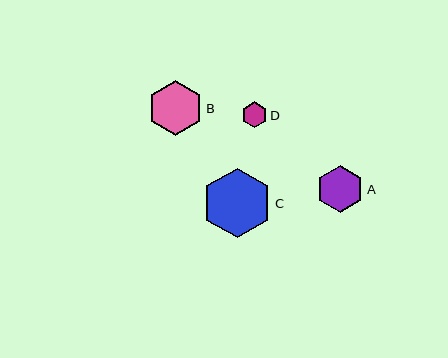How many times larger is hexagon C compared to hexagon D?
Hexagon C is approximately 2.7 times the size of hexagon D.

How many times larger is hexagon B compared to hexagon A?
Hexagon B is approximately 1.2 times the size of hexagon A.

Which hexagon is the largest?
Hexagon C is the largest with a size of approximately 70 pixels.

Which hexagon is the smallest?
Hexagon D is the smallest with a size of approximately 26 pixels.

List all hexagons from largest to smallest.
From largest to smallest: C, B, A, D.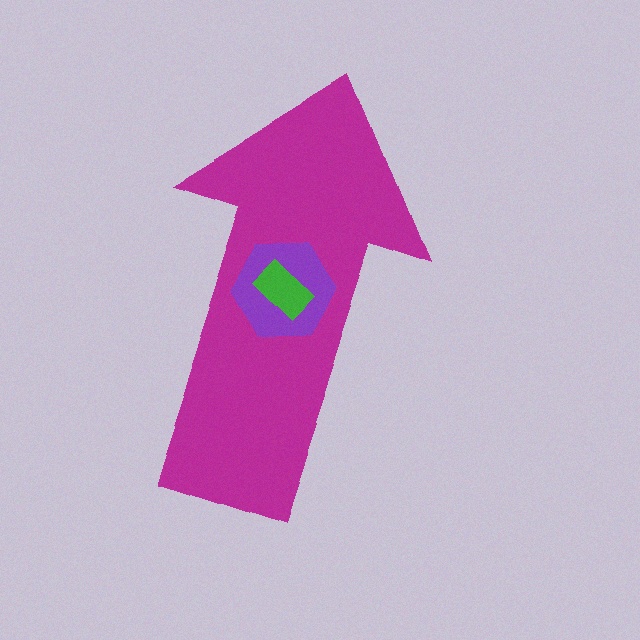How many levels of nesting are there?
3.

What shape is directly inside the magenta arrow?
The purple hexagon.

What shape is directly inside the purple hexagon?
The green rectangle.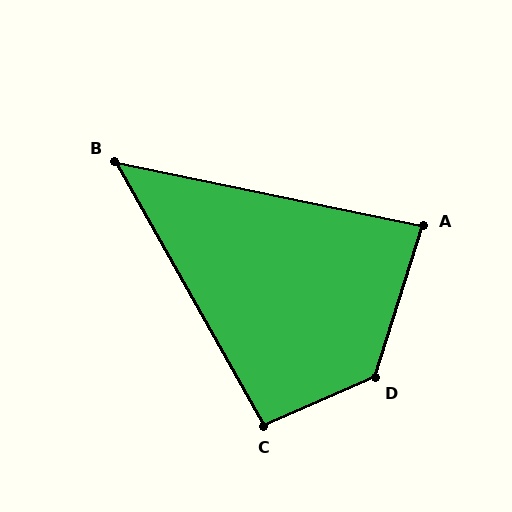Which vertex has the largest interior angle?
D, at approximately 131 degrees.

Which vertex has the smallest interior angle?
B, at approximately 49 degrees.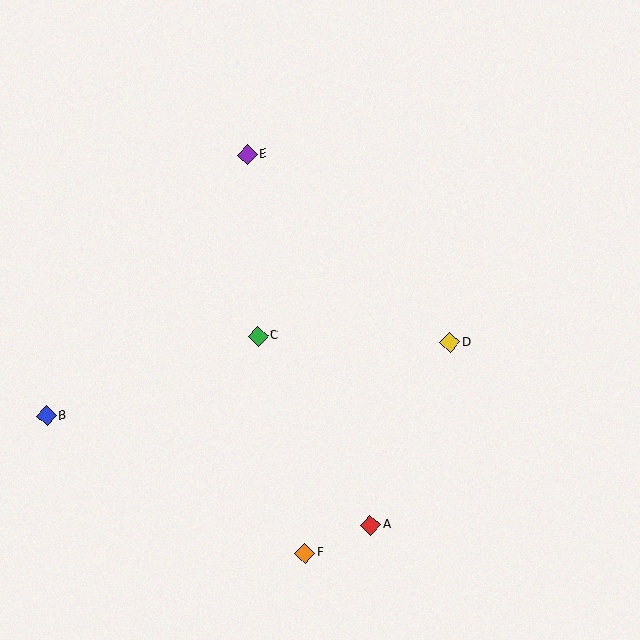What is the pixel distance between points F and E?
The distance between F and E is 403 pixels.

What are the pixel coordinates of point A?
Point A is at (370, 525).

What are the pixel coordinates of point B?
Point B is at (46, 416).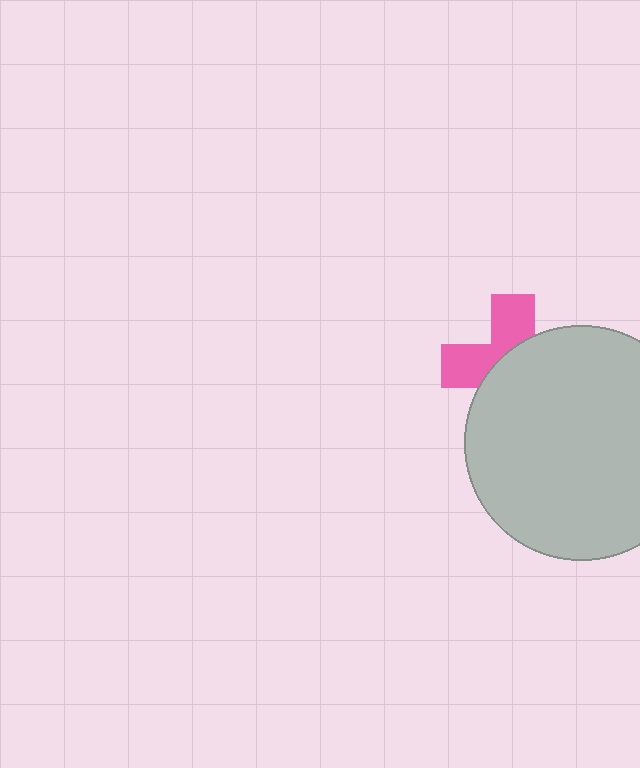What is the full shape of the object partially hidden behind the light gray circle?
The partially hidden object is a pink cross.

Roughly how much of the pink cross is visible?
A small part of it is visible (roughly 41%).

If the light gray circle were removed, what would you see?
You would see the complete pink cross.